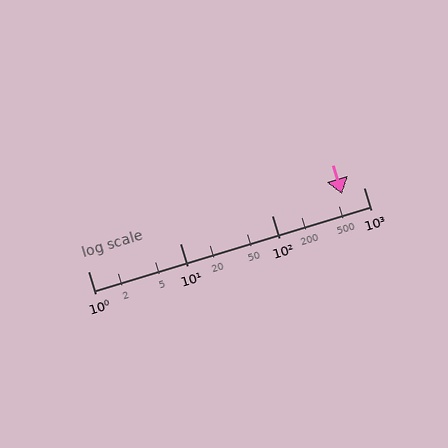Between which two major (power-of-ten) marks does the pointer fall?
The pointer is between 100 and 1000.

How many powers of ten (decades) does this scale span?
The scale spans 3 decades, from 1 to 1000.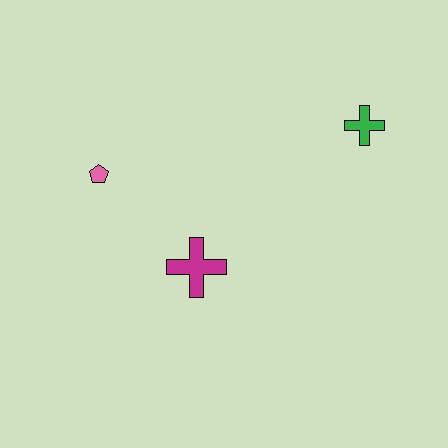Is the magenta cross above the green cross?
No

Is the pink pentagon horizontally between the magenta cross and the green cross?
No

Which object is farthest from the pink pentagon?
The green cross is farthest from the pink pentagon.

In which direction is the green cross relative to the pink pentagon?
The green cross is to the right of the pink pentagon.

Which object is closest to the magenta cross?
The pink pentagon is closest to the magenta cross.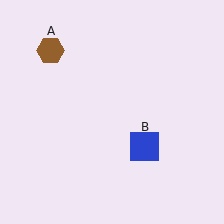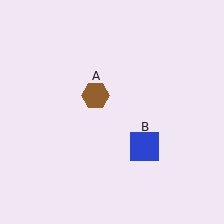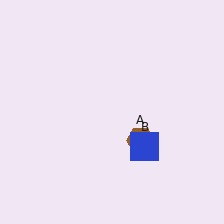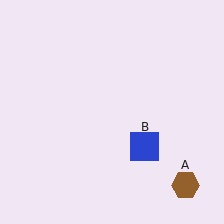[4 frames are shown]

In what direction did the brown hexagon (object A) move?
The brown hexagon (object A) moved down and to the right.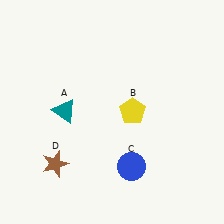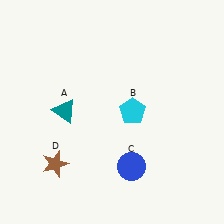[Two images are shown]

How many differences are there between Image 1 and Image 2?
There is 1 difference between the two images.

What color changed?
The pentagon (B) changed from yellow in Image 1 to cyan in Image 2.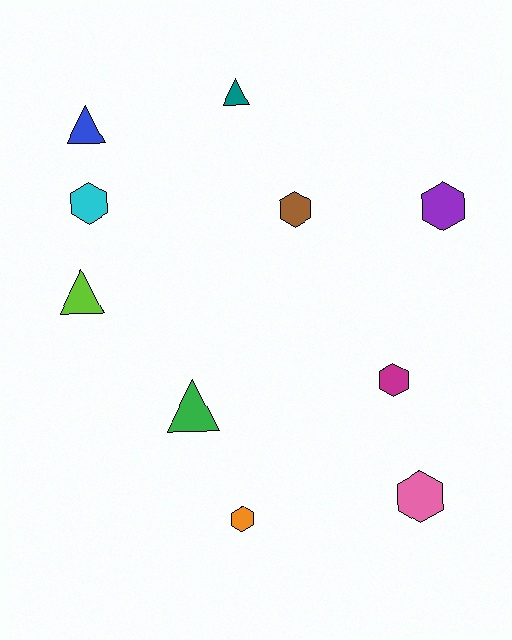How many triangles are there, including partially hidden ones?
There are 4 triangles.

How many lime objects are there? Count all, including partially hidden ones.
There is 1 lime object.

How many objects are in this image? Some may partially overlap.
There are 10 objects.